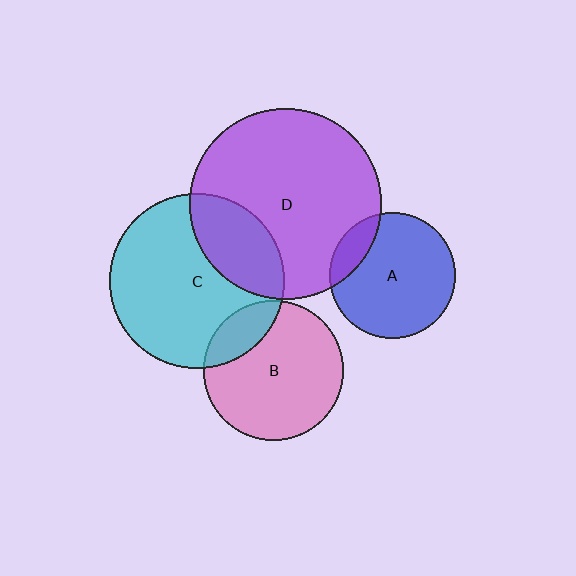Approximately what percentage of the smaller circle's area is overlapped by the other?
Approximately 15%.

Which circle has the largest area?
Circle D (purple).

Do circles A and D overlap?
Yes.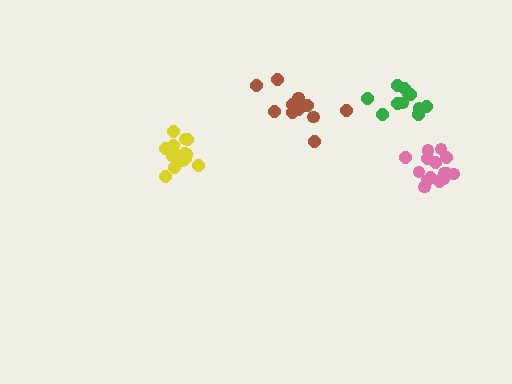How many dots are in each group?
Group 1: 14 dots, Group 2: 12 dots, Group 3: 15 dots, Group 4: 11 dots (52 total).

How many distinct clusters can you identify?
There are 4 distinct clusters.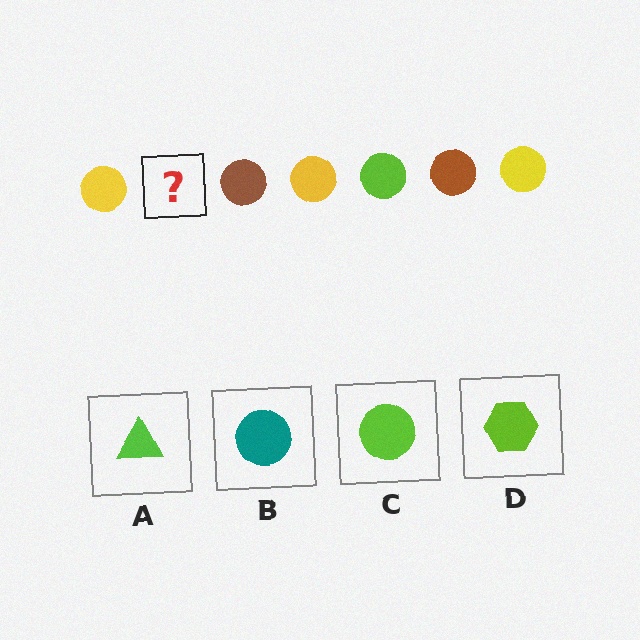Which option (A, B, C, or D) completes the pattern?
C.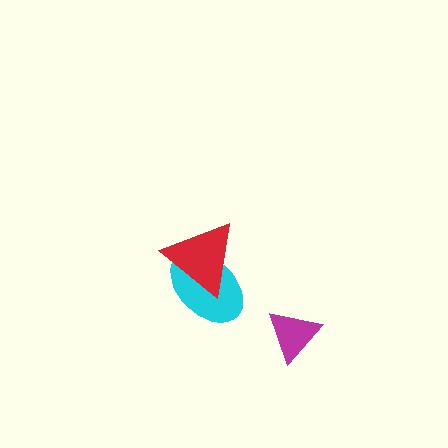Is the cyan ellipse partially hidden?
Yes, it is partially covered by another shape.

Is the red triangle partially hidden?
No, no other shape covers it.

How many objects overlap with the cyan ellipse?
1 object overlaps with the cyan ellipse.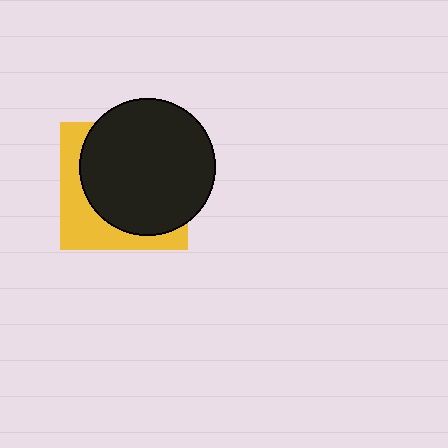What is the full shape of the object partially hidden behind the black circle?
The partially hidden object is a yellow square.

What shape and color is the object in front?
The object in front is a black circle.